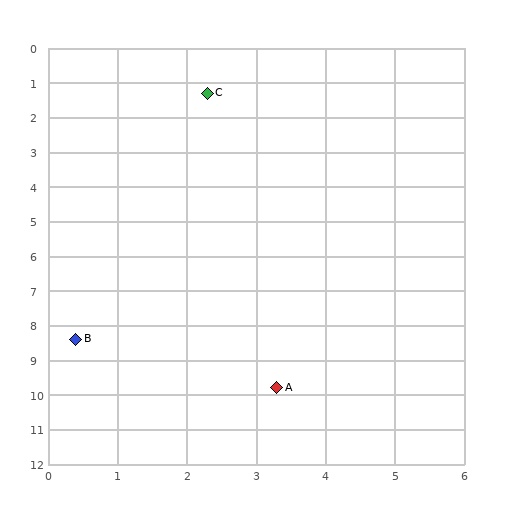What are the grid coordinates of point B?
Point B is at approximately (0.4, 8.4).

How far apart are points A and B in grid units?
Points A and B are about 3.2 grid units apart.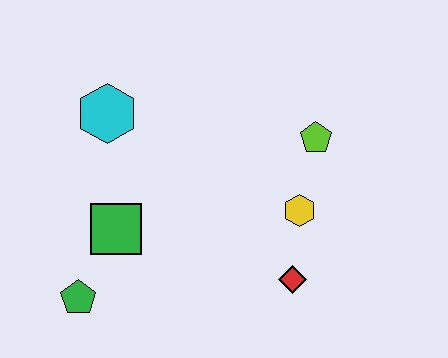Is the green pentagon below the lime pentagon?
Yes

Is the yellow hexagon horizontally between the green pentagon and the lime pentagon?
Yes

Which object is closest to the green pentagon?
The green square is closest to the green pentagon.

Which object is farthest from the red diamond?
The cyan hexagon is farthest from the red diamond.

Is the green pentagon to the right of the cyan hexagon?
No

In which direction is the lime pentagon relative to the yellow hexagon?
The lime pentagon is above the yellow hexagon.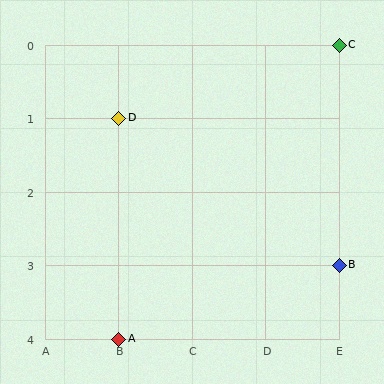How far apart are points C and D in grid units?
Points C and D are 3 columns and 1 row apart (about 3.2 grid units diagonally).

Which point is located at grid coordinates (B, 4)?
Point A is at (B, 4).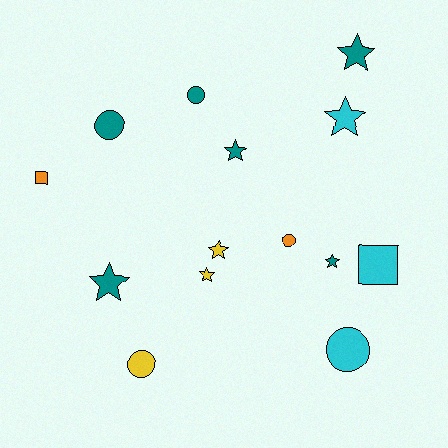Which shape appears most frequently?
Star, with 7 objects.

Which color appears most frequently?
Teal, with 6 objects.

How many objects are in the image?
There are 14 objects.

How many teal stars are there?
There are 4 teal stars.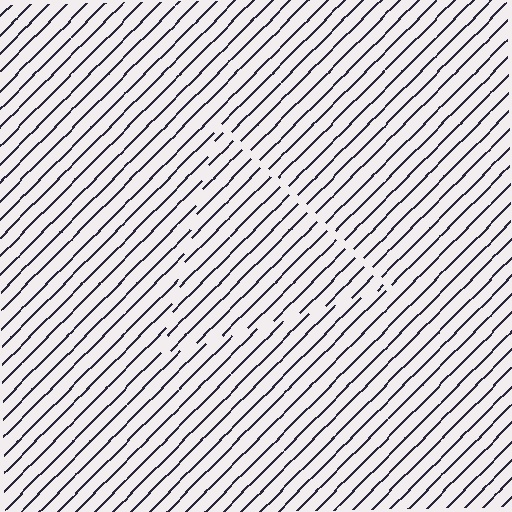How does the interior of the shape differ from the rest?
The interior of the shape contains the same grating, shifted by half a period — the contour is defined by the phase discontinuity where line-ends from the inner and outer gratings abut.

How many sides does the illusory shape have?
3 sides — the line-ends trace a triangle.